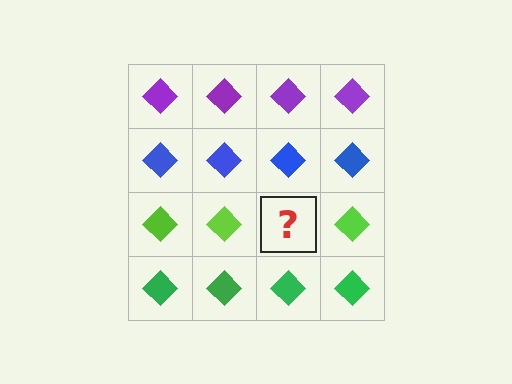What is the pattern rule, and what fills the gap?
The rule is that each row has a consistent color. The gap should be filled with a lime diamond.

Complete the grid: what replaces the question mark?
The question mark should be replaced with a lime diamond.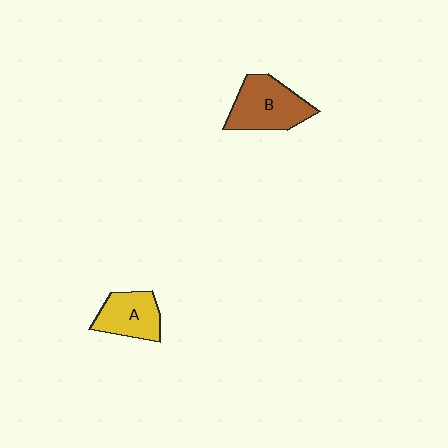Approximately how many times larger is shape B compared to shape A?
Approximately 1.3 times.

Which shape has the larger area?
Shape B (brown).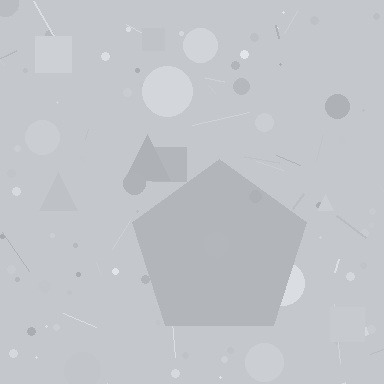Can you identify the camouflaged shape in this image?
The camouflaged shape is a pentagon.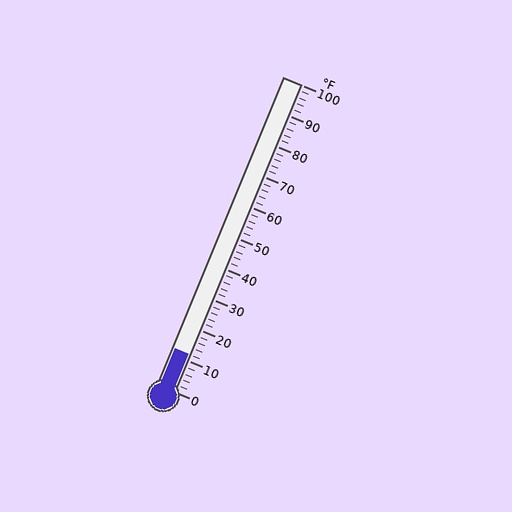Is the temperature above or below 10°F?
The temperature is above 10°F.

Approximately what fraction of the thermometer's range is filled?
The thermometer is filled to approximately 10% of its range.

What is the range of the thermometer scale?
The thermometer scale ranges from 0°F to 100°F.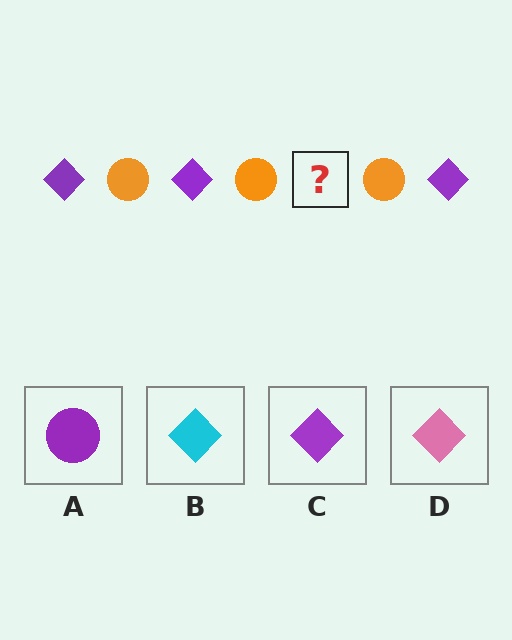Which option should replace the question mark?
Option C.